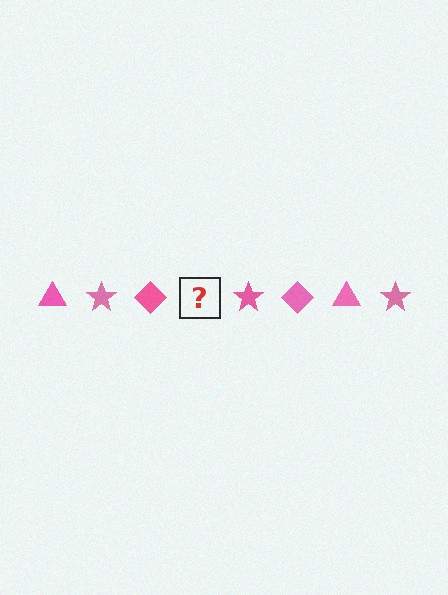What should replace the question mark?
The question mark should be replaced with a pink triangle.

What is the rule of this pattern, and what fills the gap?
The rule is that the pattern cycles through triangle, star, diamond shapes in pink. The gap should be filled with a pink triangle.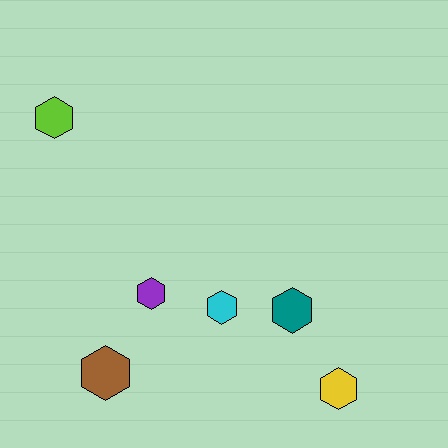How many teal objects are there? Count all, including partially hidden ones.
There is 1 teal object.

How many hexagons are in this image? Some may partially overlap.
There are 6 hexagons.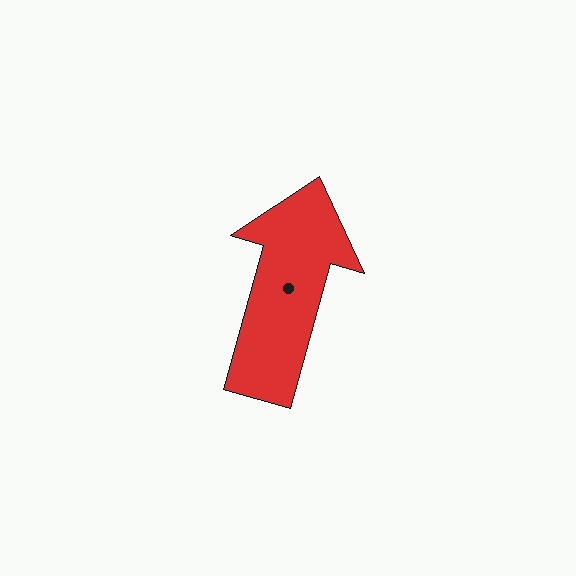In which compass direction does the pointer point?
North.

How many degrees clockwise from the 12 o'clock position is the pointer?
Approximately 16 degrees.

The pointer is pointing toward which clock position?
Roughly 1 o'clock.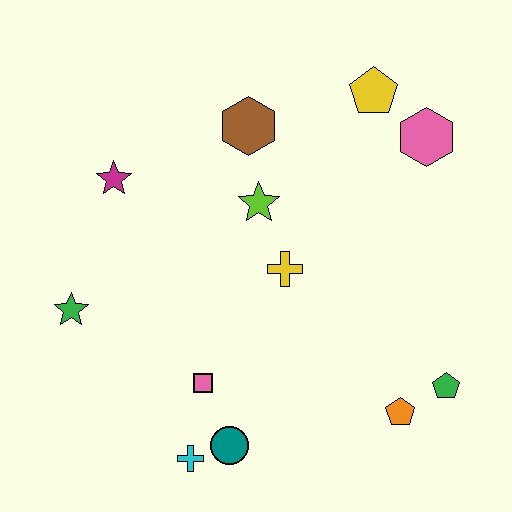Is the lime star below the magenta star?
Yes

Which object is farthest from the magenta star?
The green pentagon is farthest from the magenta star.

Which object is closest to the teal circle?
The cyan cross is closest to the teal circle.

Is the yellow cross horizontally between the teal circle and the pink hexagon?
Yes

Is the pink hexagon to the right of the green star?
Yes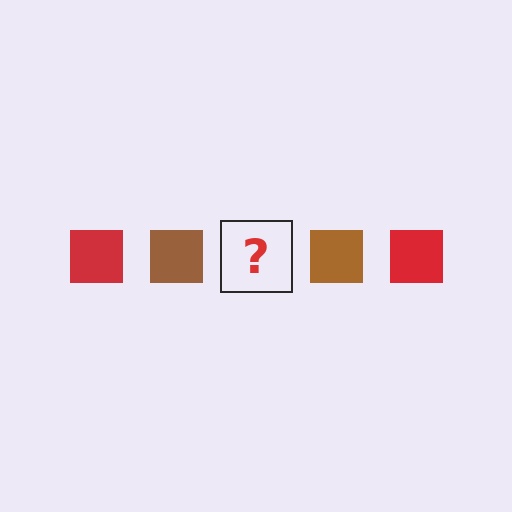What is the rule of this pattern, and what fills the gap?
The rule is that the pattern cycles through red, brown squares. The gap should be filled with a red square.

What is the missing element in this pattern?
The missing element is a red square.